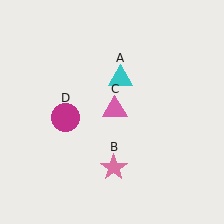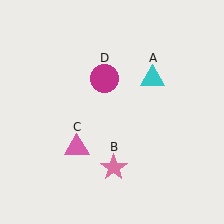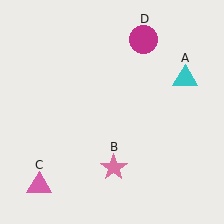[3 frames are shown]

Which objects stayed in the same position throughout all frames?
Pink star (object B) remained stationary.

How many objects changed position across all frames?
3 objects changed position: cyan triangle (object A), pink triangle (object C), magenta circle (object D).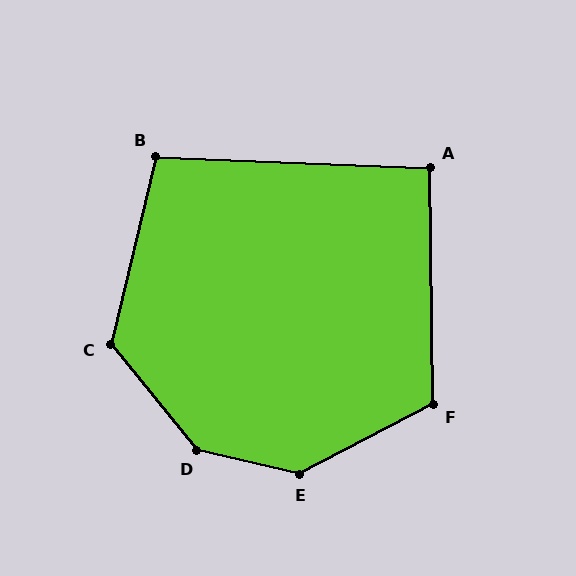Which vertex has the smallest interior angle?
A, at approximately 93 degrees.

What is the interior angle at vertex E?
Approximately 140 degrees (obtuse).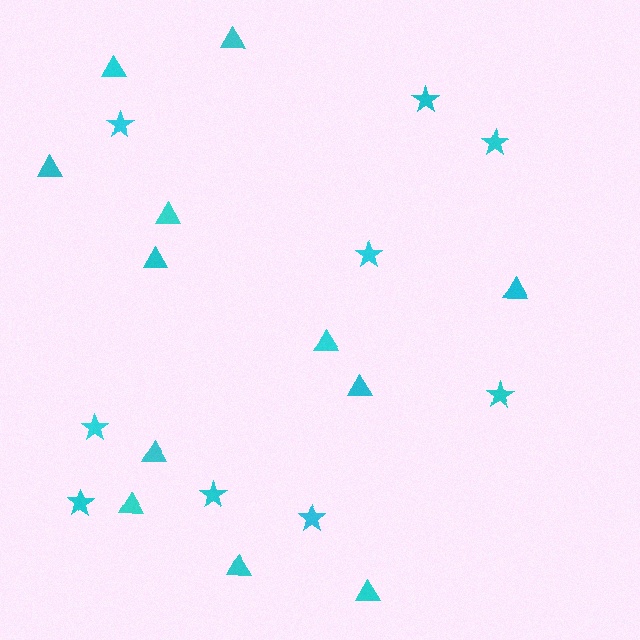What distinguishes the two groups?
There are 2 groups: one group of stars (9) and one group of triangles (12).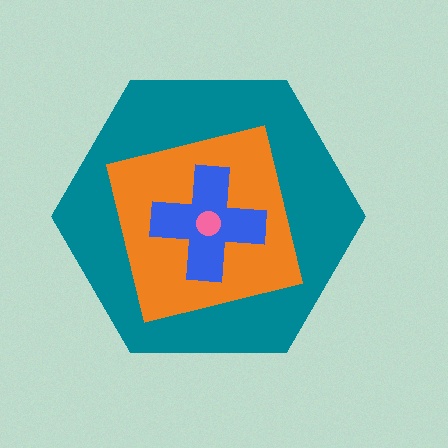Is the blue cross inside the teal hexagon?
Yes.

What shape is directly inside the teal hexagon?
The orange square.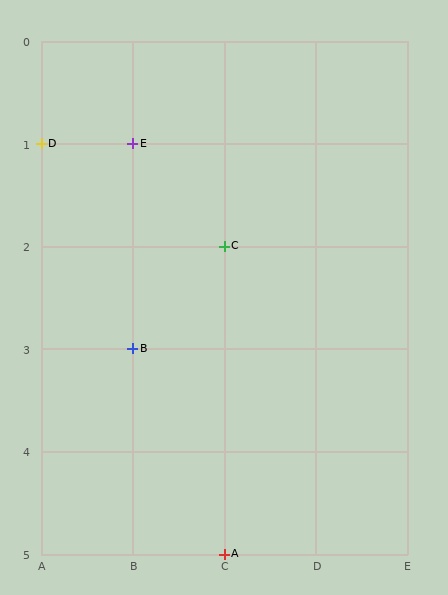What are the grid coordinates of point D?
Point D is at grid coordinates (A, 1).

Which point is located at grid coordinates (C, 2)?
Point C is at (C, 2).